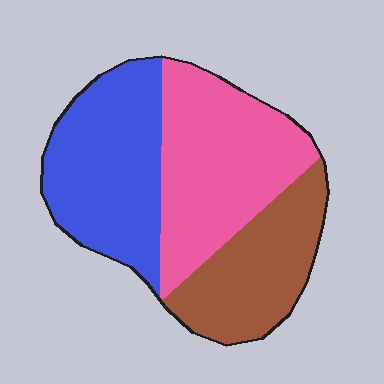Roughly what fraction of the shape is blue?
Blue takes up about one third (1/3) of the shape.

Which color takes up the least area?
Brown, at roughly 25%.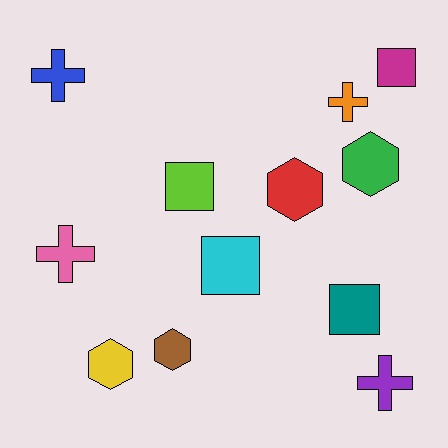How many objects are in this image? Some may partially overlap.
There are 12 objects.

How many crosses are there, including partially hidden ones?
There are 4 crosses.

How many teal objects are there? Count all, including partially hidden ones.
There is 1 teal object.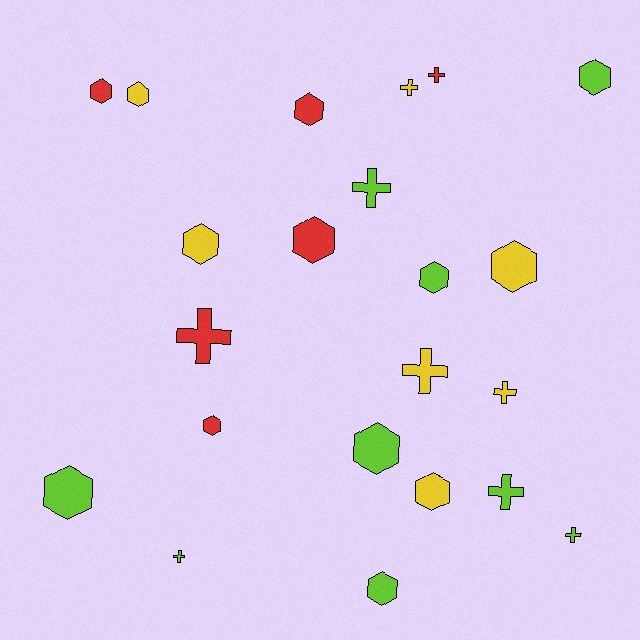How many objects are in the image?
There are 22 objects.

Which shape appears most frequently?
Hexagon, with 13 objects.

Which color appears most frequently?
Lime, with 9 objects.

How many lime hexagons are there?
There are 5 lime hexagons.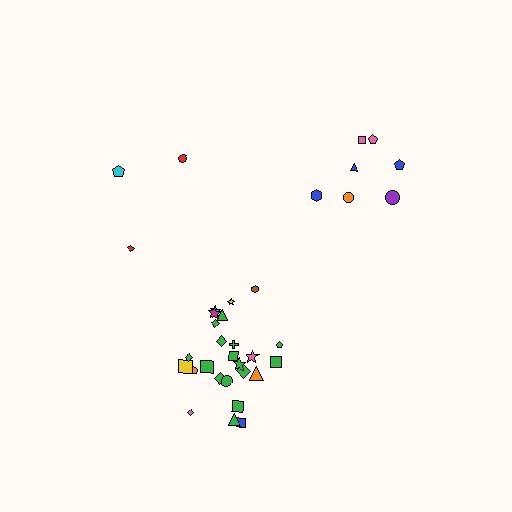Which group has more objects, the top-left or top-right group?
The top-right group.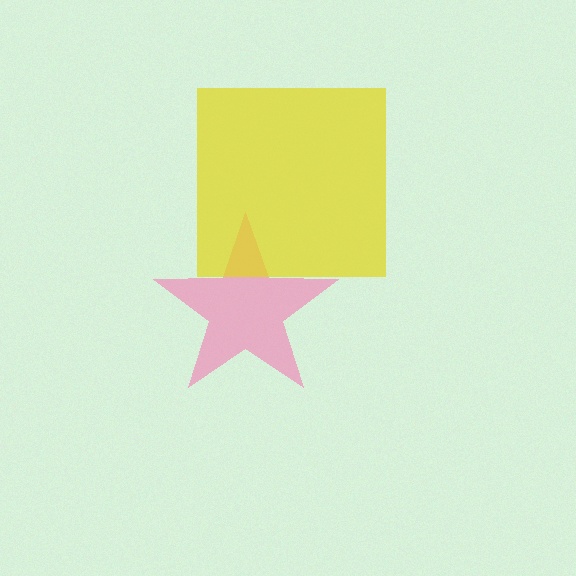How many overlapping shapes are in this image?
There are 2 overlapping shapes in the image.